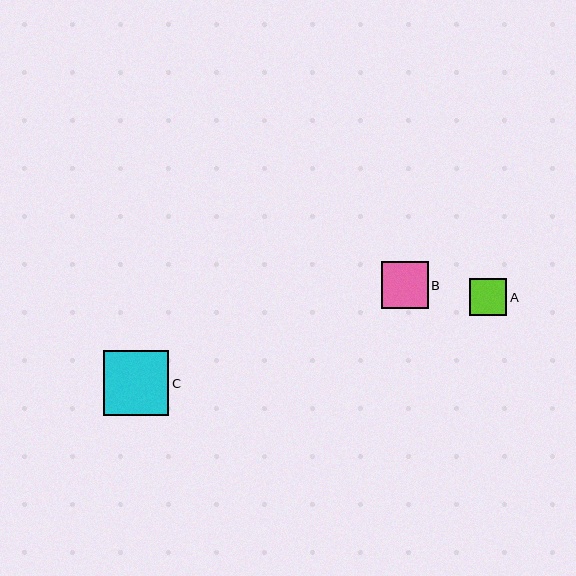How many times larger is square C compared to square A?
Square C is approximately 1.8 times the size of square A.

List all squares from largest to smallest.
From largest to smallest: C, B, A.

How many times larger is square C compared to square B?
Square C is approximately 1.4 times the size of square B.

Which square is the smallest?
Square A is the smallest with a size of approximately 37 pixels.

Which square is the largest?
Square C is the largest with a size of approximately 65 pixels.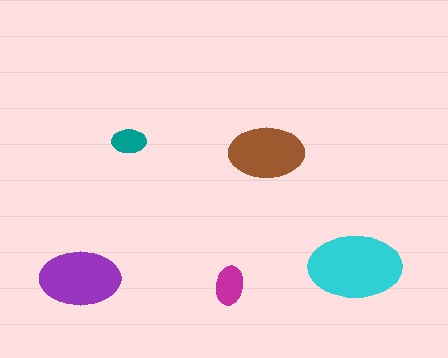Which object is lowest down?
The magenta ellipse is bottommost.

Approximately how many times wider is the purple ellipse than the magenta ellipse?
About 2 times wider.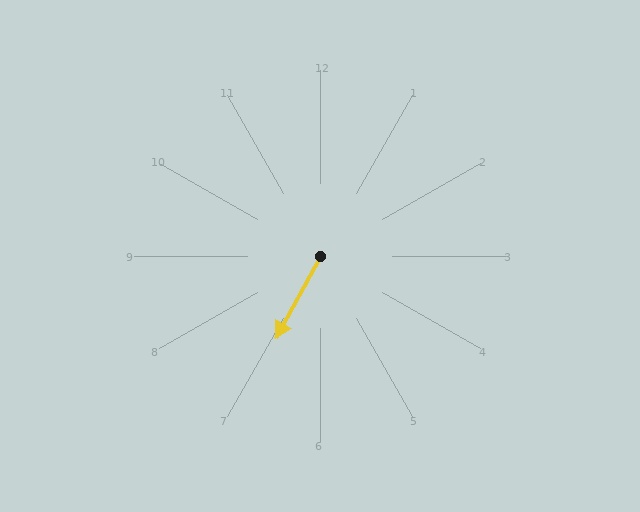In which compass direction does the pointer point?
Southwest.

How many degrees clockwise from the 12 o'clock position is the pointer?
Approximately 208 degrees.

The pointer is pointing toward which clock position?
Roughly 7 o'clock.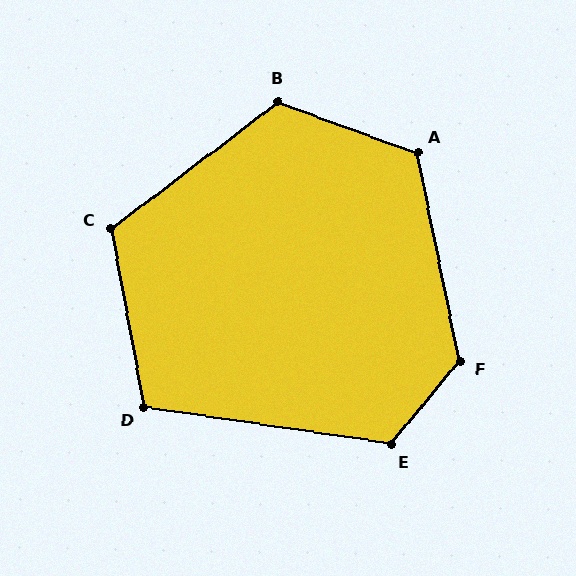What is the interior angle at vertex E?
Approximately 121 degrees (obtuse).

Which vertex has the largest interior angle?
F, at approximately 129 degrees.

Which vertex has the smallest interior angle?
D, at approximately 109 degrees.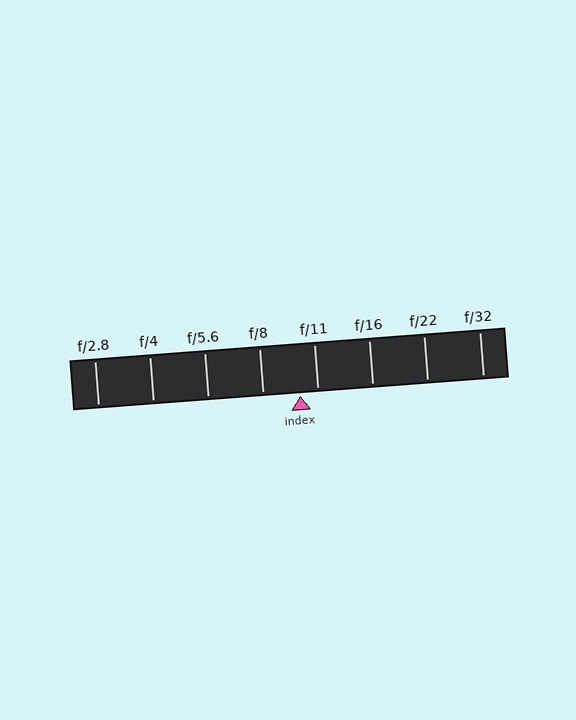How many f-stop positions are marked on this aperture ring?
There are 8 f-stop positions marked.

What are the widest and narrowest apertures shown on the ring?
The widest aperture shown is f/2.8 and the narrowest is f/32.